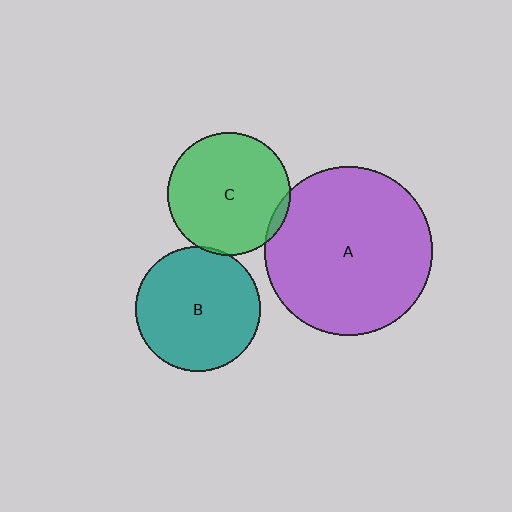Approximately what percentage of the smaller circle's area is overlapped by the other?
Approximately 5%.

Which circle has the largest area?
Circle A (purple).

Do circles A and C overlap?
Yes.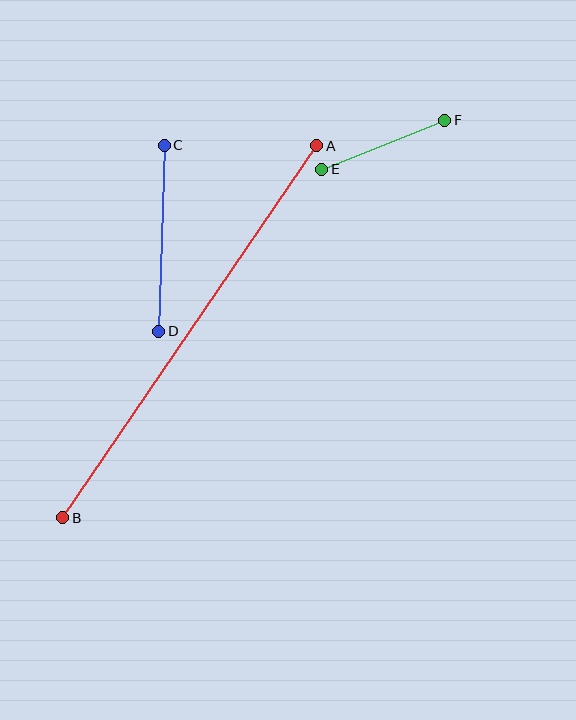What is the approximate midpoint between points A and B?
The midpoint is at approximately (190, 332) pixels.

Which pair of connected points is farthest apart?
Points A and B are farthest apart.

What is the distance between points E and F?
The distance is approximately 132 pixels.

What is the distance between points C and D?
The distance is approximately 186 pixels.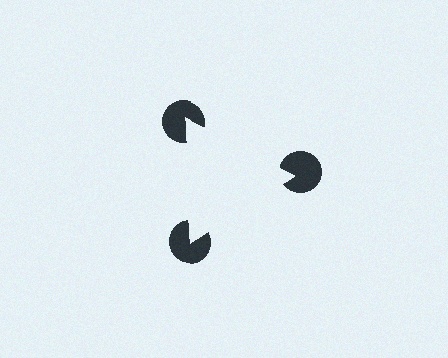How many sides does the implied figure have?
3 sides.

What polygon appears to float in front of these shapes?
An illusory triangle — its edges are inferred from the aligned wedge cuts in the pac-man discs, not physically drawn.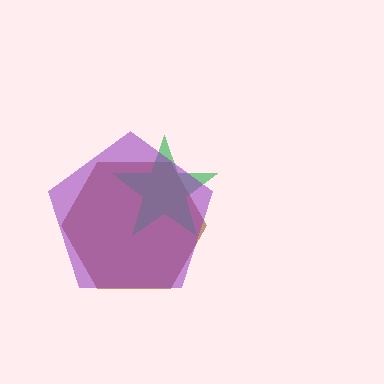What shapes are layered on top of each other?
The layered shapes are: a brown hexagon, a green star, a purple pentagon.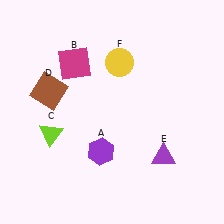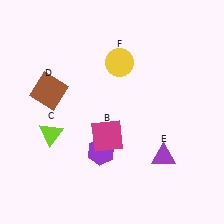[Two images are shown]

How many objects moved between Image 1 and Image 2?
1 object moved between the two images.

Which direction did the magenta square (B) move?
The magenta square (B) moved down.